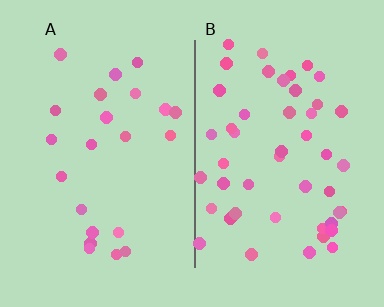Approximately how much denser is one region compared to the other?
Approximately 2.1× — region B over region A.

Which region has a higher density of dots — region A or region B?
B (the right).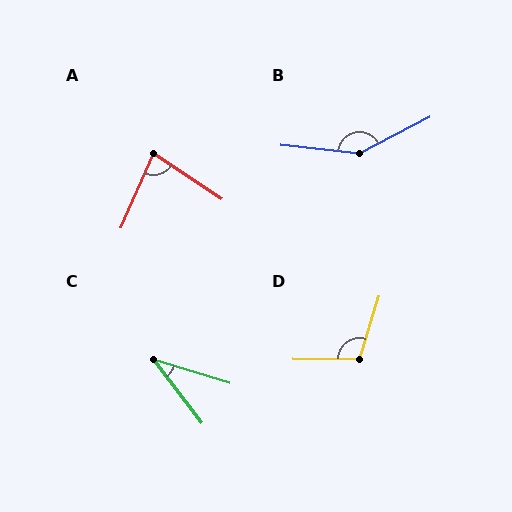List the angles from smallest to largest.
C (36°), A (80°), D (107°), B (147°).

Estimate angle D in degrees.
Approximately 107 degrees.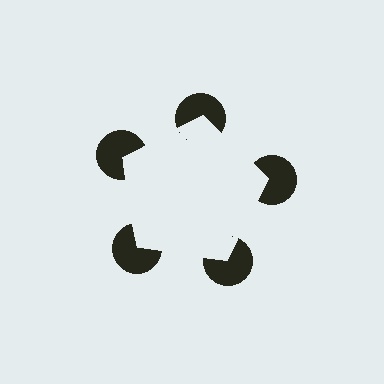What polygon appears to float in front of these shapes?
An illusory pentagon — its edges are inferred from the aligned wedge cuts in the pac-man discs, not physically drawn.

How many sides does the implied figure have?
5 sides.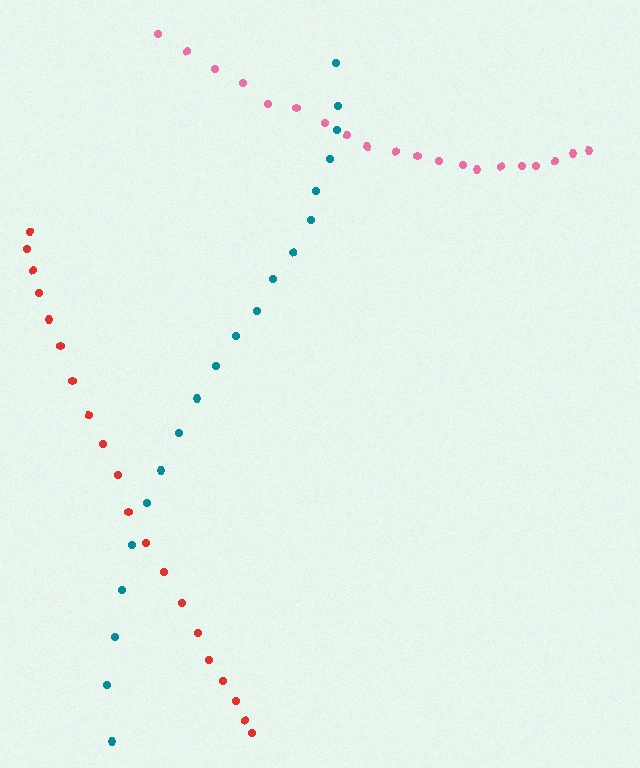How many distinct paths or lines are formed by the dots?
There are 3 distinct paths.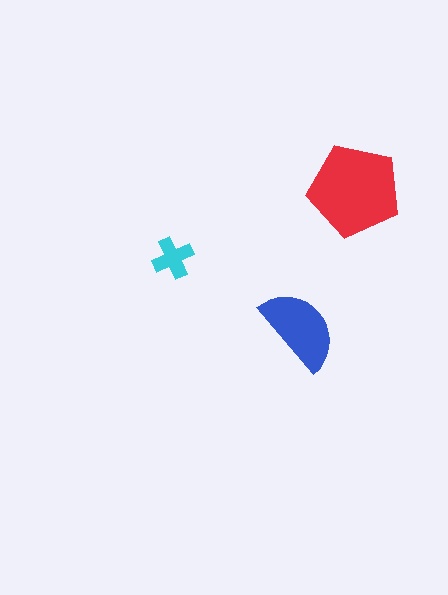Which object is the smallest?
The cyan cross.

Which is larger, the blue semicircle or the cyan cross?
The blue semicircle.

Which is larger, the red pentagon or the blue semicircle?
The red pentagon.